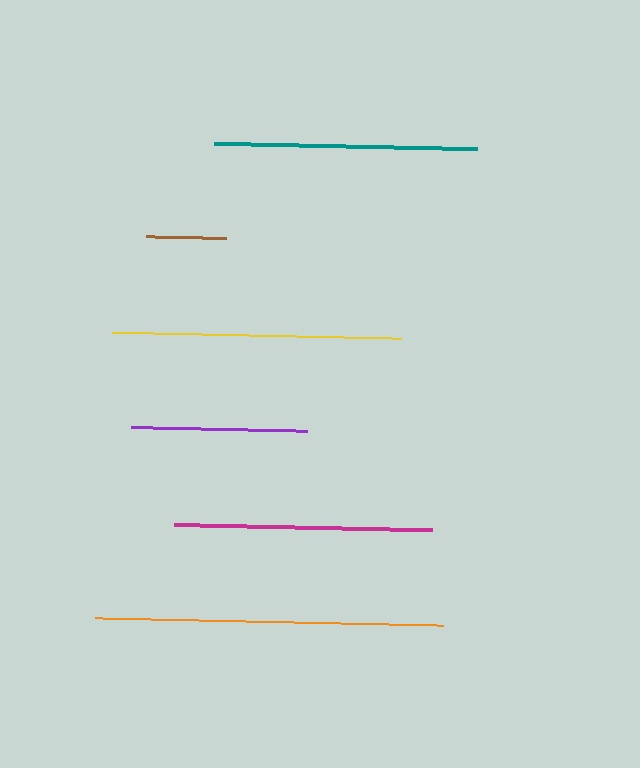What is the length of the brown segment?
The brown segment is approximately 80 pixels long.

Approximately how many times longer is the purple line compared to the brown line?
The purple line is approximately 2.2 times the length of the brown line.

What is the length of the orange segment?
The orange segment is approximately 348 pixels long.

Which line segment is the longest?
The orange line is the longest at approximately 348 pixels.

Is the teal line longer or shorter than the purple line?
The teal line is longer than the purple line.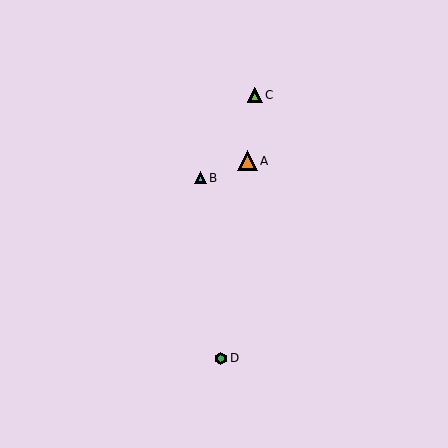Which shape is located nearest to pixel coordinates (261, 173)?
The orange triangle (labeled A) at (247, 161) is nearest to that location.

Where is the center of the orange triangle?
The center of the orange triangle is at (247, 161).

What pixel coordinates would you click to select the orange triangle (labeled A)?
Click at (247, 161) to select the orange triangle A.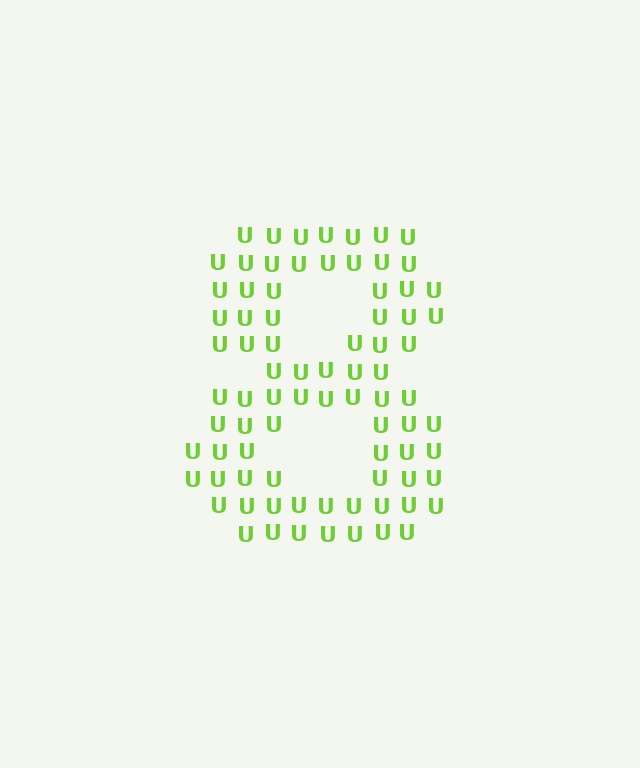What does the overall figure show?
The overall figure shows the digit 8.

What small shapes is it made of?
It is made of small letter U's.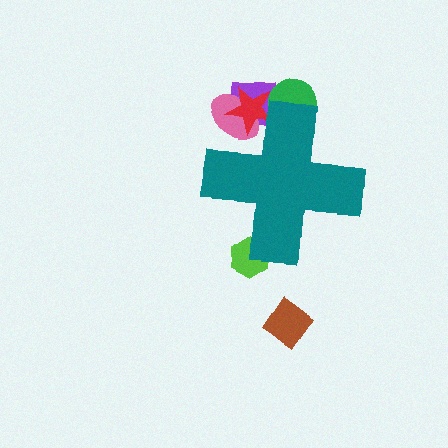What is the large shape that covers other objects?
A teal cross.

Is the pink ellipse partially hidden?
Yes, the pink ellipse is partially hidden behind the teal cross.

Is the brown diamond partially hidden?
No, the brown diamond is fully visible.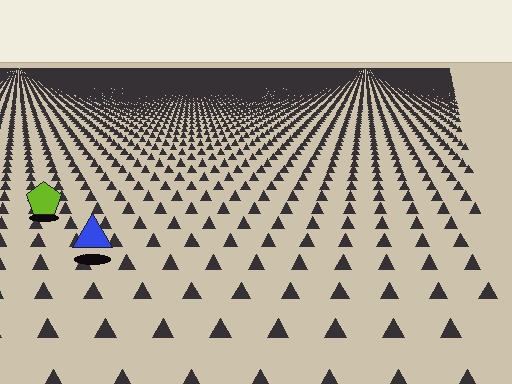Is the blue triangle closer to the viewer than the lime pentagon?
Yes. The blue triangle is closer — you can tell from the texture gradient: the ground texture is coarser near it.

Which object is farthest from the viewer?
The lime pentagon is farthest from the viewer. It appears smaller and the ground texture around it is denser.